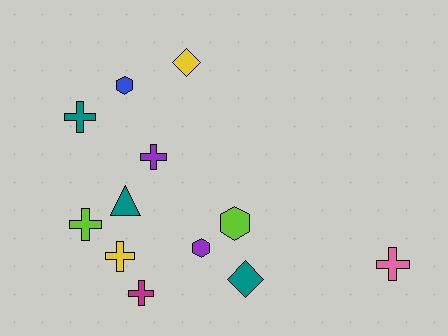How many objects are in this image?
There are 12 objects.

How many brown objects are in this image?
There are no brown objects.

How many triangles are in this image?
There is 1 triangle.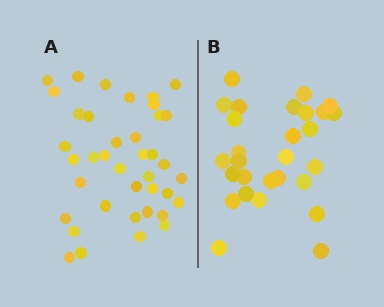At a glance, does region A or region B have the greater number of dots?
Region A (the left region) has more dots.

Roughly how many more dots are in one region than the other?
Region A has roughly 12 or so more dots than region B.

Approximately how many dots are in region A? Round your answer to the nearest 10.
About 40 dots. (The exact count is 39, which rounds to 40.)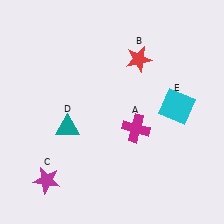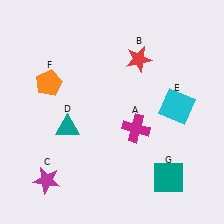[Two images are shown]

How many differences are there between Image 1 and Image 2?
There are 2 differences between the two images.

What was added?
An orange pentagon (F), a teal square (G) were added in Image 2.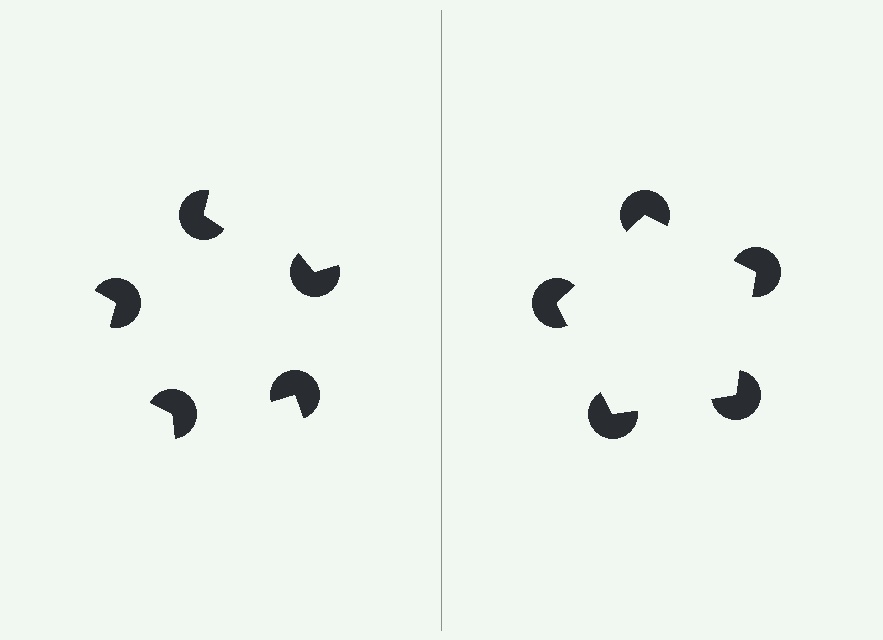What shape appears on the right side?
An illusory pentagon.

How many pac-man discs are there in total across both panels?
10 — 5 on each side.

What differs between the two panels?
The pac-man discs are positioned identically on both sides; only the wedge orientations differ. On the right they align to a pentagon; on the left they are misaligned.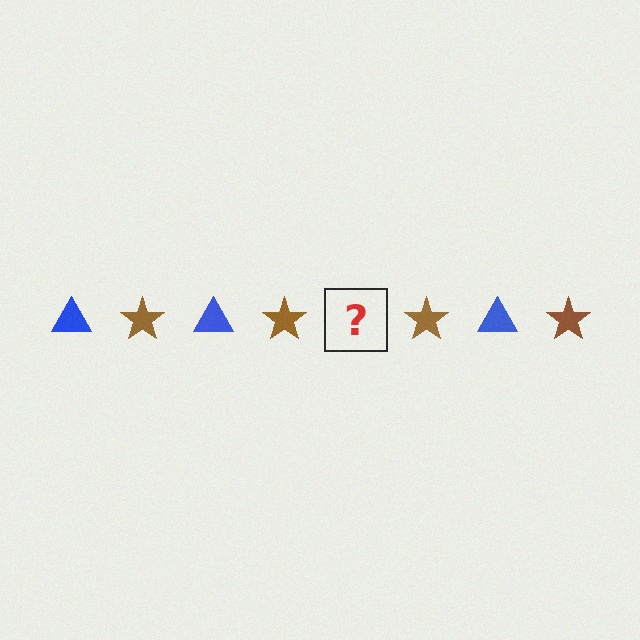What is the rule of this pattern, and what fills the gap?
The rule is that the pattern alternates between blue triangle and brown star. The gap should be filled with a blue triangle.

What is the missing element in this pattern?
The missing element is a blue triangle.